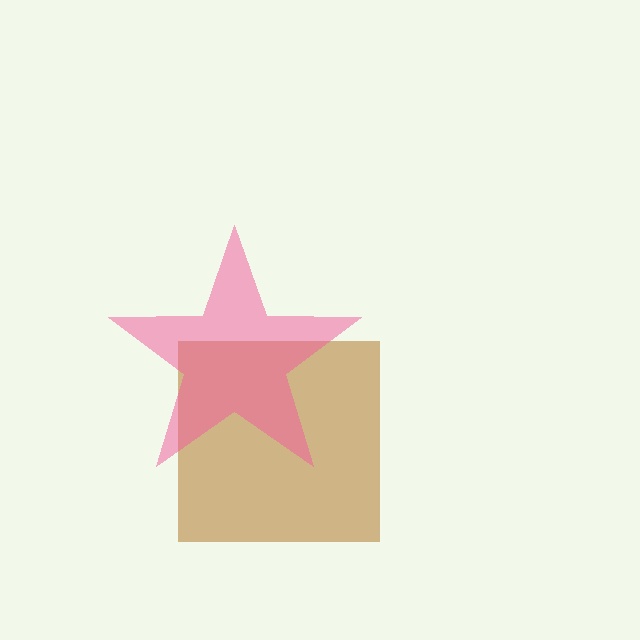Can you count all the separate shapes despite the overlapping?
Yes, there are 2 separate shapes.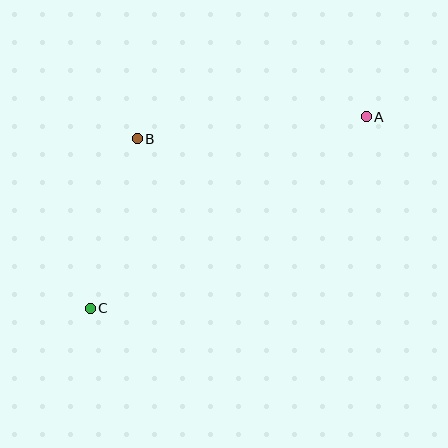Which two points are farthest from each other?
Points A and C are farthest from each other.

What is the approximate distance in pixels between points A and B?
The distance between A and B is approximately 230 pixels.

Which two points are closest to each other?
Points B and C are closest to each other.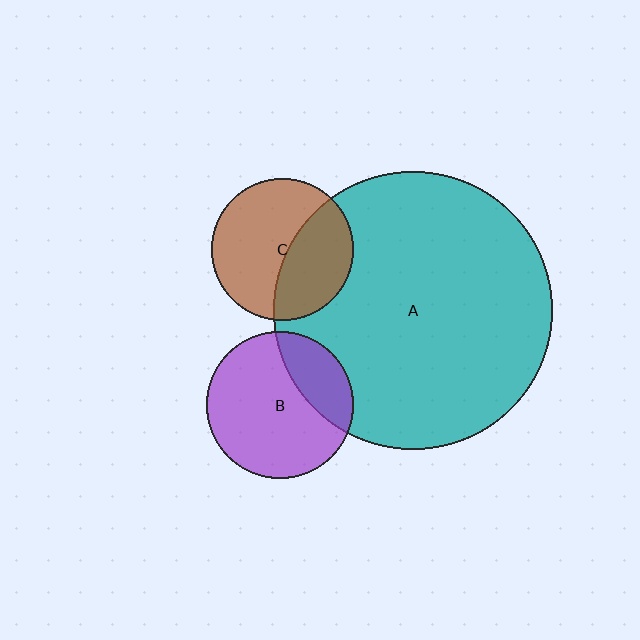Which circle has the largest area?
Circle A (teal).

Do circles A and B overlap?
Yes.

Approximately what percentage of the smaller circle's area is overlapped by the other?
Approximately 25%.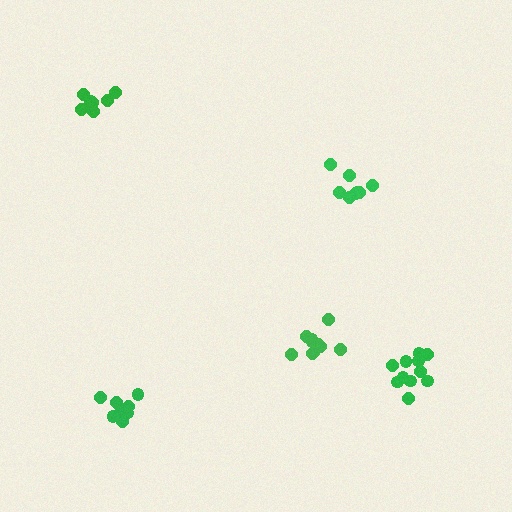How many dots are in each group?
Group 1: 9 dots, Group 2: 8 dots, Group 3: 10 dots, Group 4: 11 dots, Group 5: 8 dots (46 total).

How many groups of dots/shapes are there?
There are 5 groups.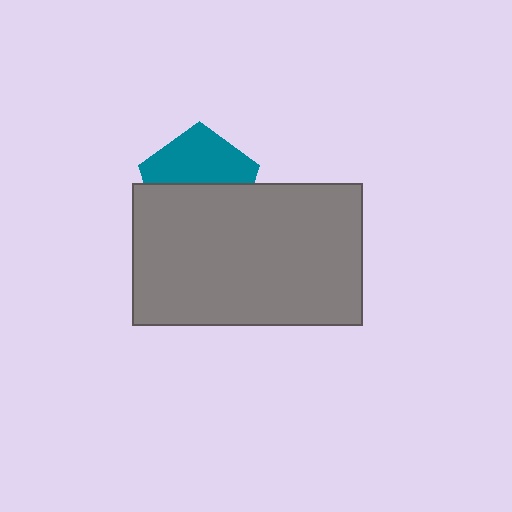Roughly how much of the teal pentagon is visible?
About half of it is visible (roughly 49%).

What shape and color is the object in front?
The object in front is a gray rectangle.